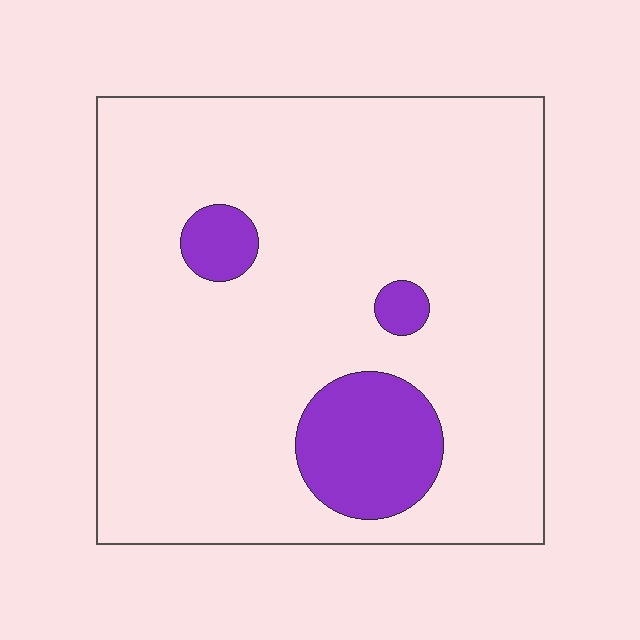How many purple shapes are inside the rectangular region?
3.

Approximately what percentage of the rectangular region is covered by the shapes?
Approximately 10%.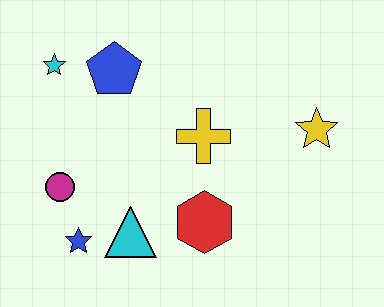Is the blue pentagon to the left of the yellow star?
Yes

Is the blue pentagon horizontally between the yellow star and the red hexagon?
No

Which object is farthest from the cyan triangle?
The yellow star is farthest from the cyan triangle.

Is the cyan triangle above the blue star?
Yes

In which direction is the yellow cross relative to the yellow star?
The yellow cross is to the left of the yellow star.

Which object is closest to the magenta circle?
The blue star is closest to the magenta circle.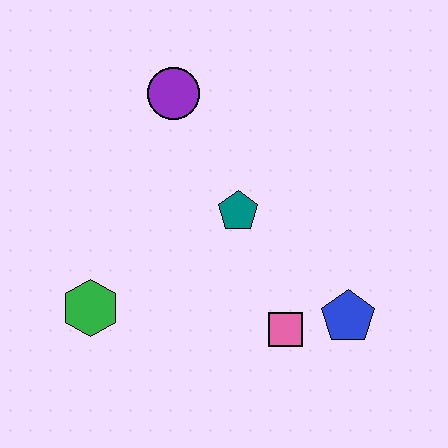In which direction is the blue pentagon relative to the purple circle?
The blue pentagon is below the purple circle.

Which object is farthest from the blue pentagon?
The purple circle is farthest from the blue pentagon.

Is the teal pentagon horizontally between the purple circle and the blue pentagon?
Yes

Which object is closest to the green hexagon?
The teal pentagon is closest to the green hexagon.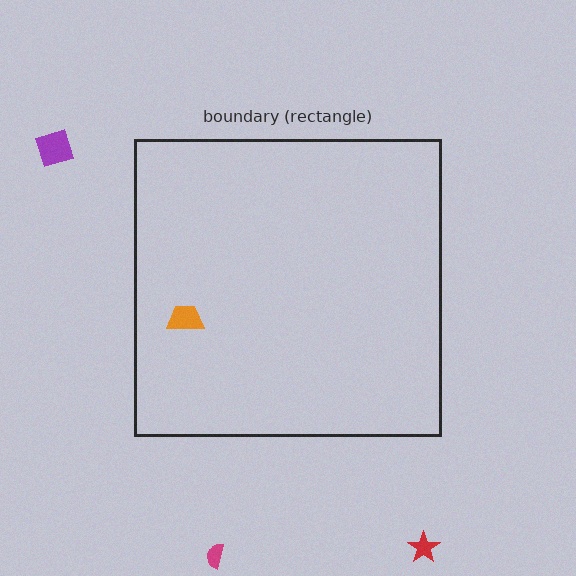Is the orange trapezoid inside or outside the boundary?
Inside.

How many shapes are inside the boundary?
1 inside, 3 outside.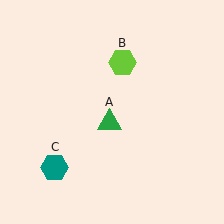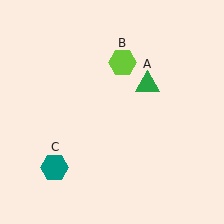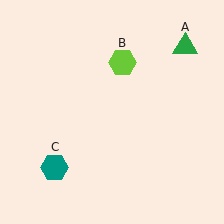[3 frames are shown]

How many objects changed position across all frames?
1 object changed position: green triangle (object A).